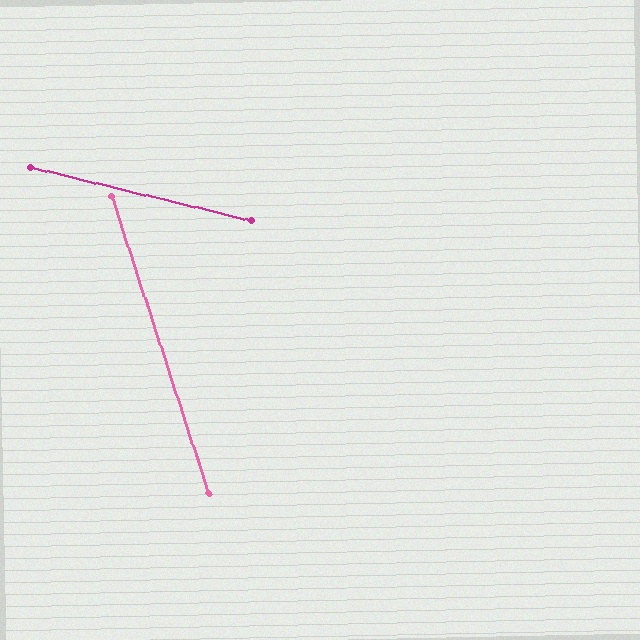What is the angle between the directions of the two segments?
Approximately 58 degrees.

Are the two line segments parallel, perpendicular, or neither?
Neither parallel nor perpendicular — they differ by about 58°.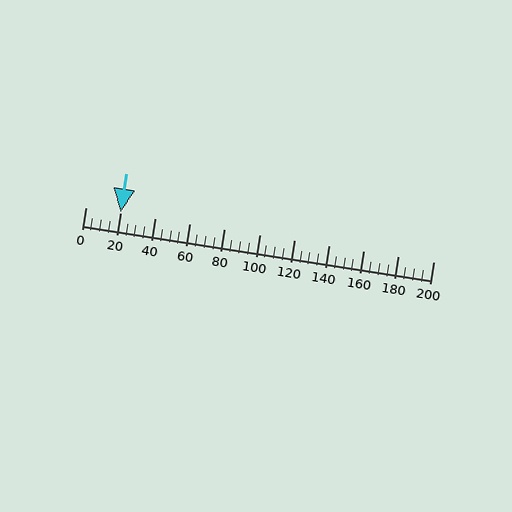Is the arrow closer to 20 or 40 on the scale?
The arrow is closer to 20.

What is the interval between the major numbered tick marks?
The major tick marks are spaced 20 units apart.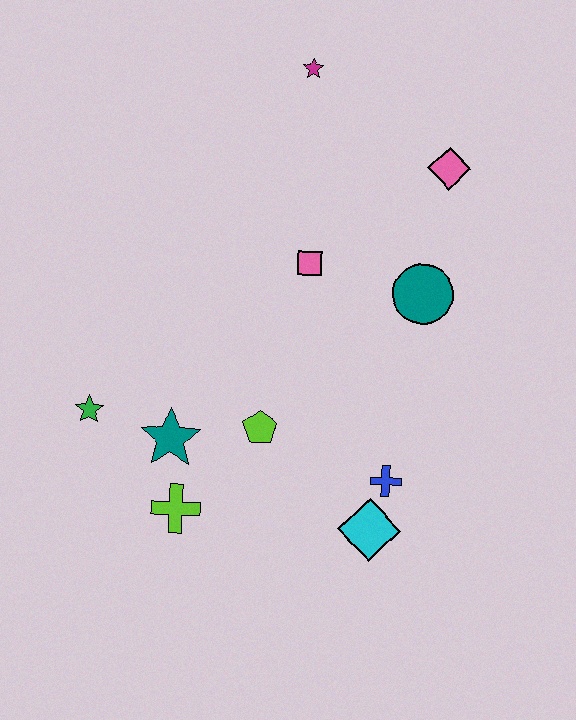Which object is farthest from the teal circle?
The green star is farthest from the teal circle.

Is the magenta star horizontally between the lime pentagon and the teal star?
No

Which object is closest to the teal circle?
The pink square is closest to the teal circle.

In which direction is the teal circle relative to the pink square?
The teal circle is to the right of the pink square.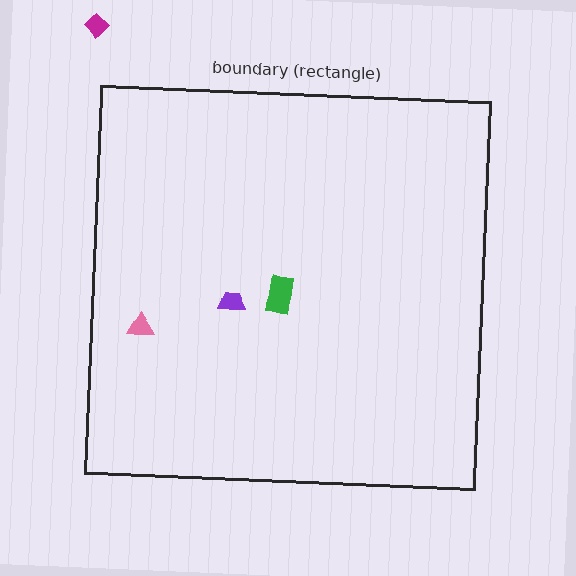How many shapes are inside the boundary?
3 inside, 1 outside.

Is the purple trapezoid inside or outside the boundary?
Inside.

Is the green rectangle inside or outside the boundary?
Inside.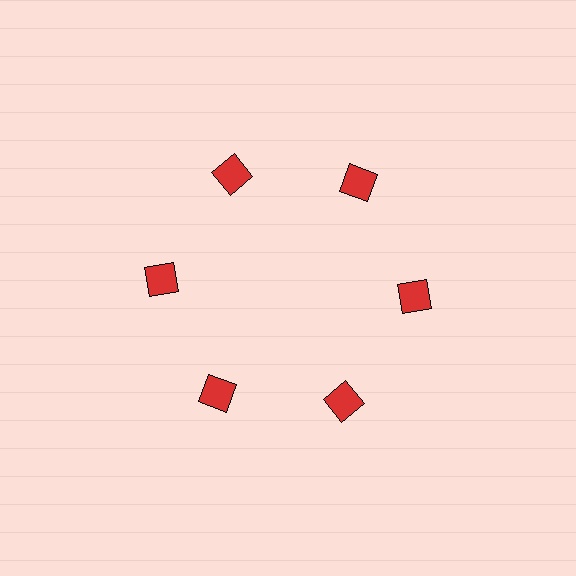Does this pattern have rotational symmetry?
Yes, this pattern has 6-fold rotational symmetry. It looks the same after rotating 60 degrees around the center.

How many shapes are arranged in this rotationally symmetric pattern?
There are 6 shapes, arranged in 6 groups of 1.